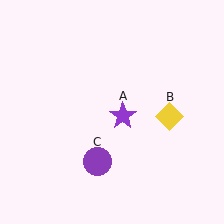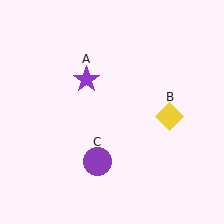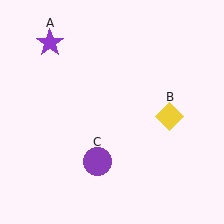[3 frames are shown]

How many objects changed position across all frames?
1 object changed position: purple star (object A).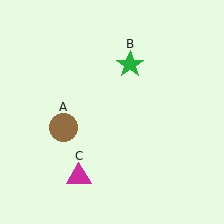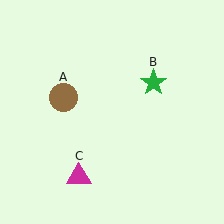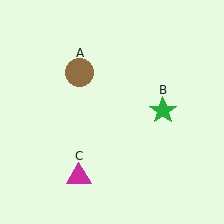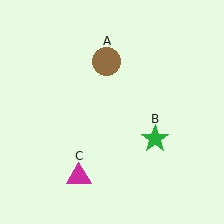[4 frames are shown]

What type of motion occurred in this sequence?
The brown circle (object A), green star (object B) rotated clockwise around the center of the scene.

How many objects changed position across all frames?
2 objects changed position: brown circle (object A), green star (object B).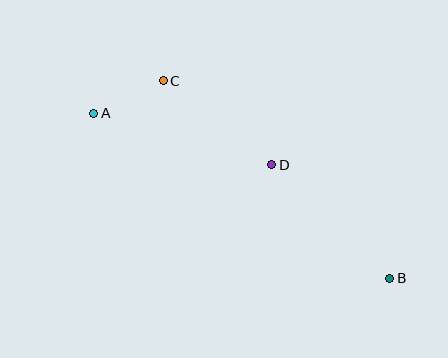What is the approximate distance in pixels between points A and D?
The distance between A and D is approximately 185 pixels.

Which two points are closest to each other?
Points A and C are closest to each other.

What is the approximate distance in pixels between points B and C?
The distance between B and C is approximately 300 pixels.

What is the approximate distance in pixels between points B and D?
The distance between B and D is approximately 164 pixels.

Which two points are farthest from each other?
Points A and B are farthest from each other.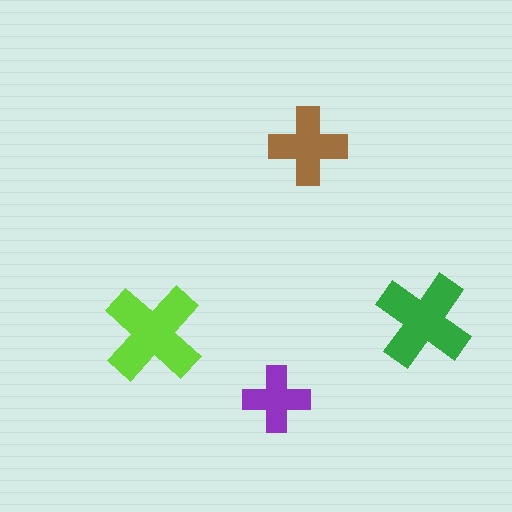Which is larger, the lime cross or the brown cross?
The lime one.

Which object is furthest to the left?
The lime cross is leftmost.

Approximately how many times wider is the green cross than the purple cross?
About 1.5 times wider.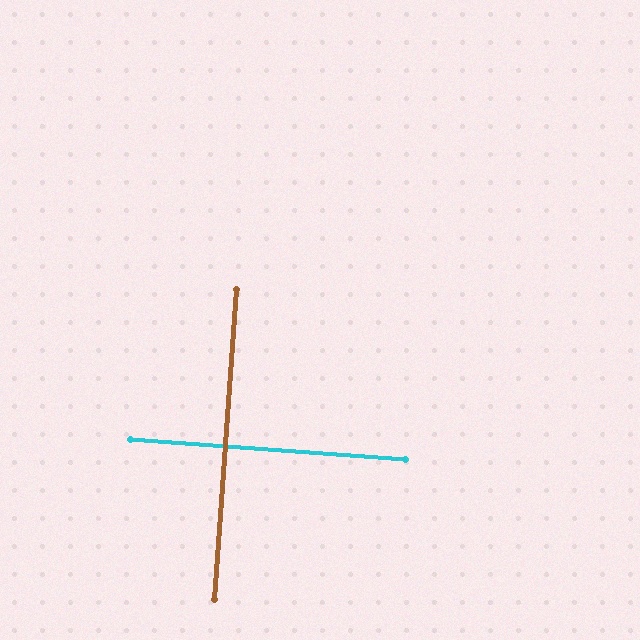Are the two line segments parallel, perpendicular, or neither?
Perpendicular — they meet at approximately 90°.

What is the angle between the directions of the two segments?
Approximately 90 degrees.